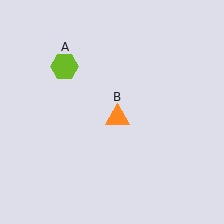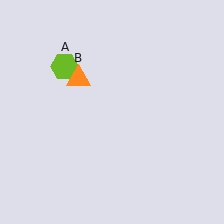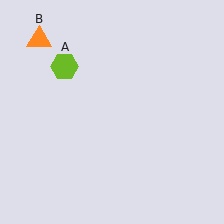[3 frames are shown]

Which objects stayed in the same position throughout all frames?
Lime hexagon (object A) remained stationary.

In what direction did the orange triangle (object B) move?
The orange triangle (object B) moved up and to the left.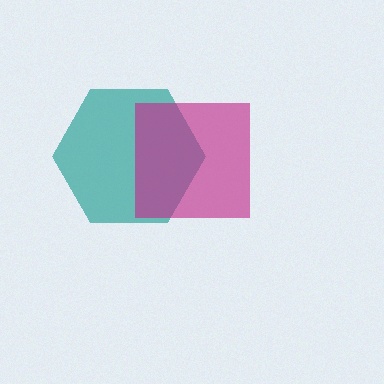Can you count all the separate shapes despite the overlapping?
Yes, there are 2 separate shapes.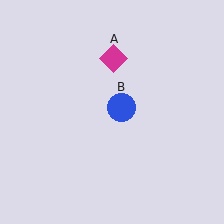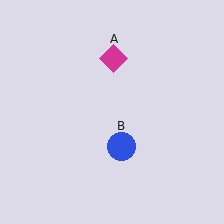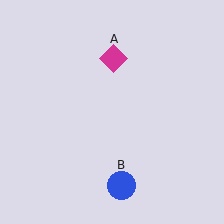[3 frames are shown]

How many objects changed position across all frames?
1 object changed position: blue circle (object B).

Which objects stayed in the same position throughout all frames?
Magenta diamond (object A) remained stationary.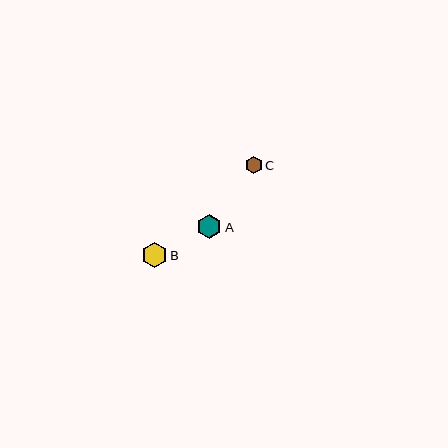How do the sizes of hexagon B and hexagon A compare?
Hexagon B and hexagon A are approximately the same size.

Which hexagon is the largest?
Hexagon B is the largest with a size of approximately 25 pixels.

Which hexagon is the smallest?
Hexagon C is the smallest with a size of approximately 17 pixels.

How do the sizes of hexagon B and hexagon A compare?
Hexagon B and hexagon A are approximately the same size.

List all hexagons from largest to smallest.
From largest to smallest: B, A, C.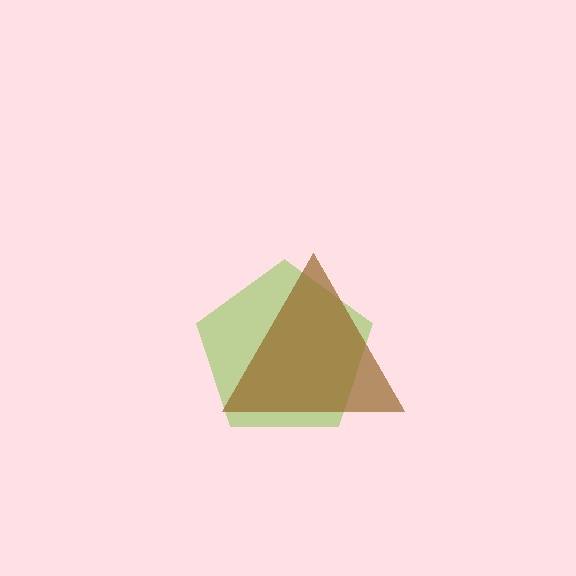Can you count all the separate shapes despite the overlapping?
Yes, there are 2 separate shapes.